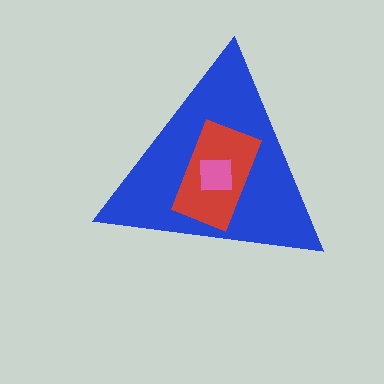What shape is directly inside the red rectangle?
The pink square.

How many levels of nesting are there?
3.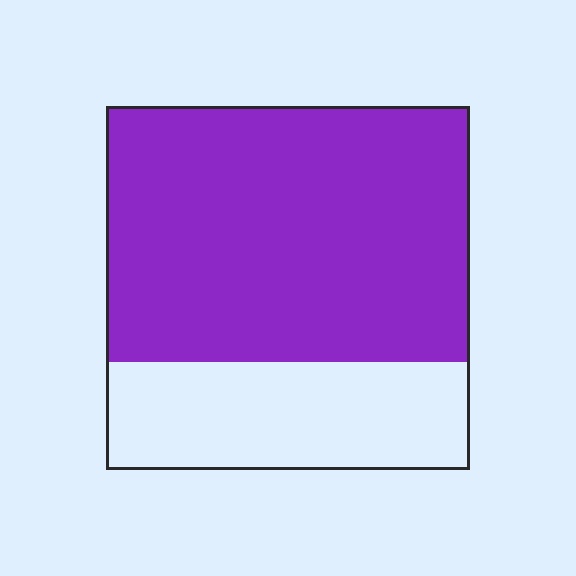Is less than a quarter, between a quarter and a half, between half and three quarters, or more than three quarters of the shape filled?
Between half and three quarters.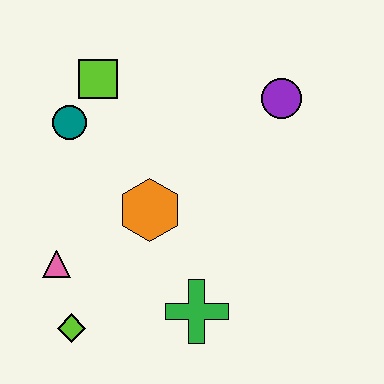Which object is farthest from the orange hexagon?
The purple circle is farthest from the orange hexagon.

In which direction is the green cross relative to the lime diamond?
The green cross is to the right of the lime diamond.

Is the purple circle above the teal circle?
Yes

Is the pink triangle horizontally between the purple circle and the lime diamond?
No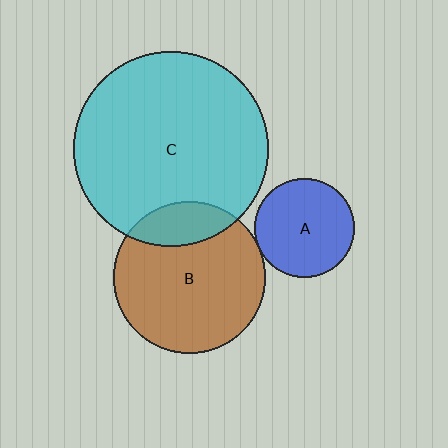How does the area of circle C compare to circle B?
Approximately 1.7 times.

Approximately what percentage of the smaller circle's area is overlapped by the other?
Approximately 20%.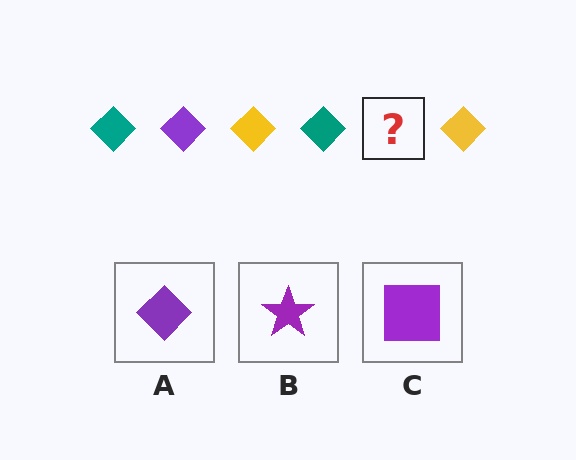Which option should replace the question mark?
Option A.